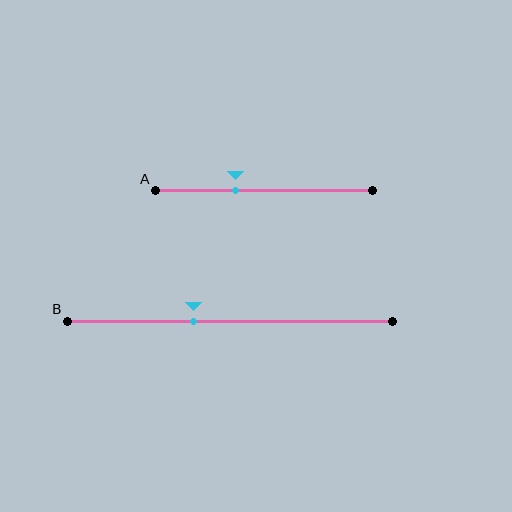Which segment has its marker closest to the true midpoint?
Segment B has its marker closest to the true midpoint.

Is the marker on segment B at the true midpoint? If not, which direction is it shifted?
No, the marker on segment B is shifted to the left by about 11% of the segment length.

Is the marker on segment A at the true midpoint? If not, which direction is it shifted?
No, the marker on segment A is shifted to the left by about 13% of the segment length.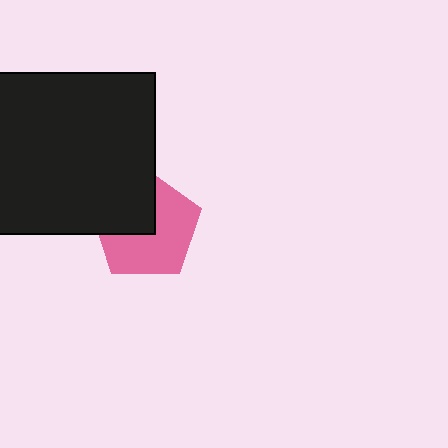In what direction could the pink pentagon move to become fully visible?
The pink pentagon could move toward the lower-right. That would shift it out from behind the black square entirely.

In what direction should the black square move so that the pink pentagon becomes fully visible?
The black square should move toward the upper-left. That is the shortest direction to clear the overlap and leave the pink pentagon fully visible.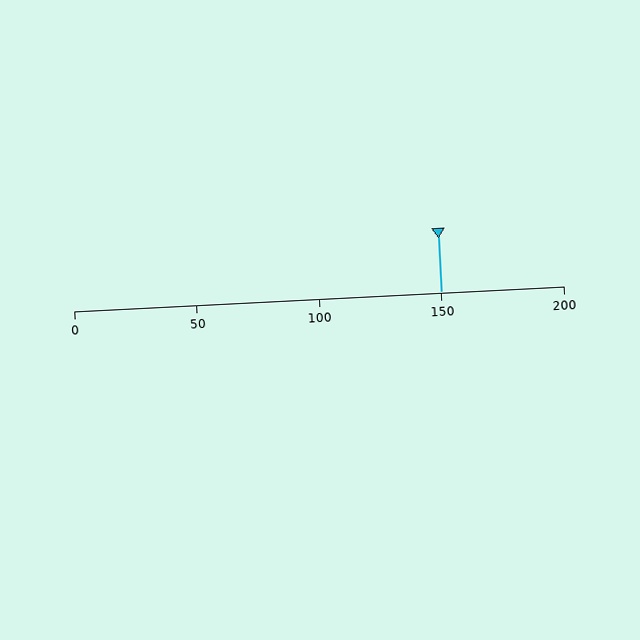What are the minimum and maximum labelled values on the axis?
The axis runs from 0 to 200.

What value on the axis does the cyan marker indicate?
The marker indicates approximately 150.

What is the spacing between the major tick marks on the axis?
The major ticks are spaced 50 apart.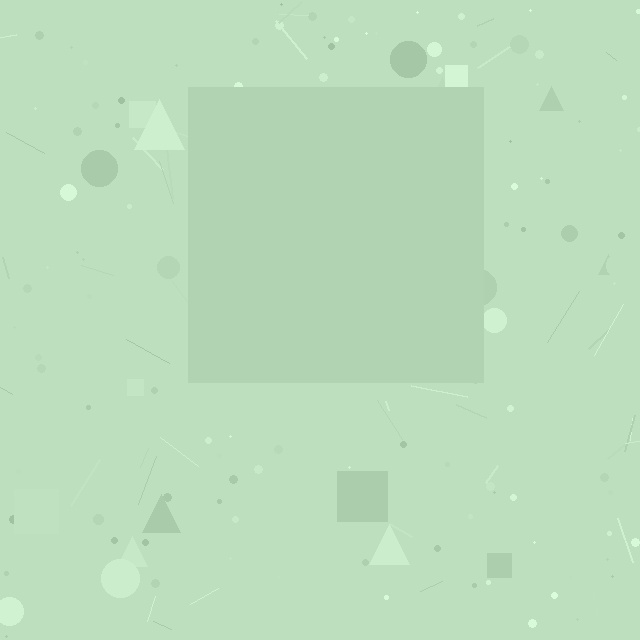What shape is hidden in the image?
A square is hidden in the image.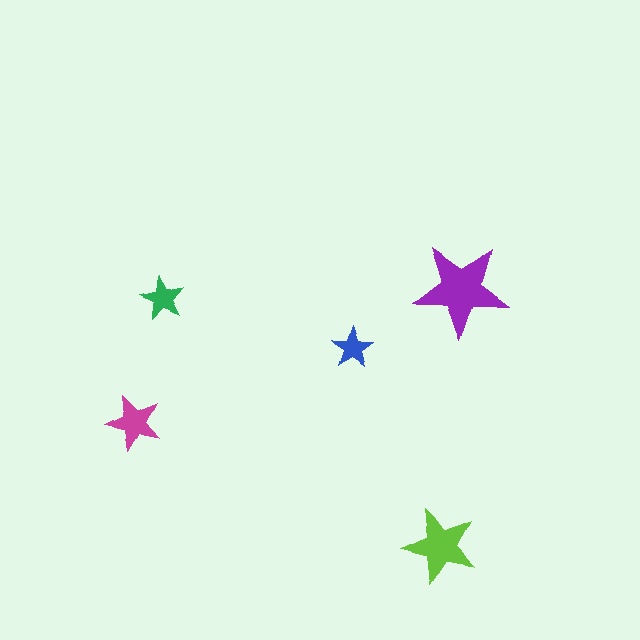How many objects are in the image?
There are 5 objects in the image.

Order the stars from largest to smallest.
the purple one, the lime one, the magenta one, the green one, the blue one.